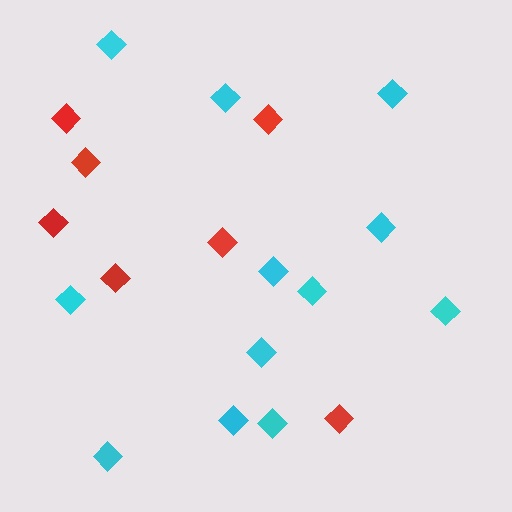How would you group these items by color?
There are 2 groups: one group of red diamonds (7) and one group of cyan diamonds (12).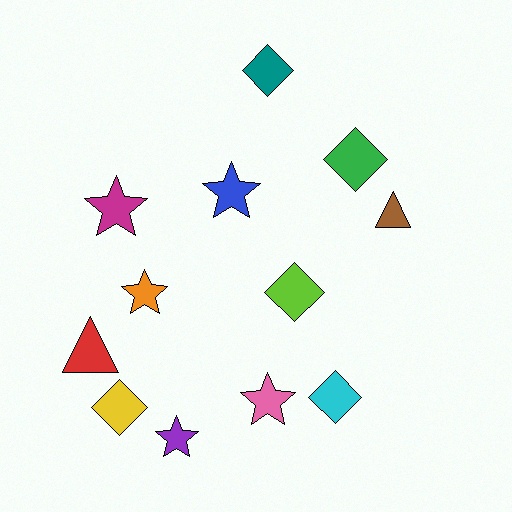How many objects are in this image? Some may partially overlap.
There are 12 objects.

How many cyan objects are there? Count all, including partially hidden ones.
There is 1 cyan object.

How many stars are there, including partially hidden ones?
There are 5 stars.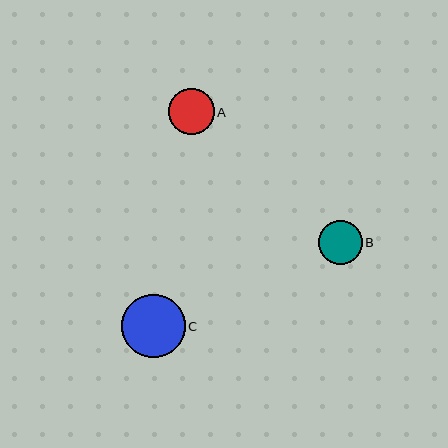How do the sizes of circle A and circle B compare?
Circle A and circle B are approximately the same size.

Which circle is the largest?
Circle C is the largest with a size of approximately 64 pixels.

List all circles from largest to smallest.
From largest to smallest: C, A, B.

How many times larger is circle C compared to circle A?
Circle C is approximately 1.4 times the size of circle A.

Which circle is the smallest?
Circle B is the smallest with a size of approximately 44 pixels.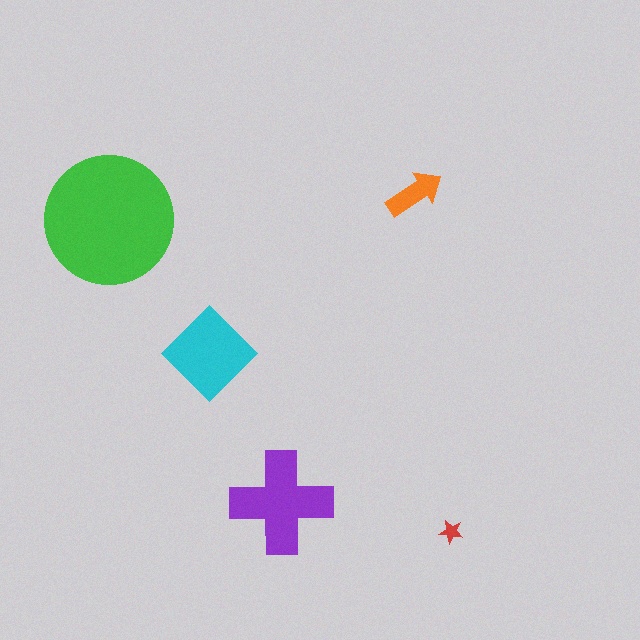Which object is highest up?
The orange arrow is topmost.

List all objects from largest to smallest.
The green circle, the purple cross, the cyan diamond, the orange arrow, the red star.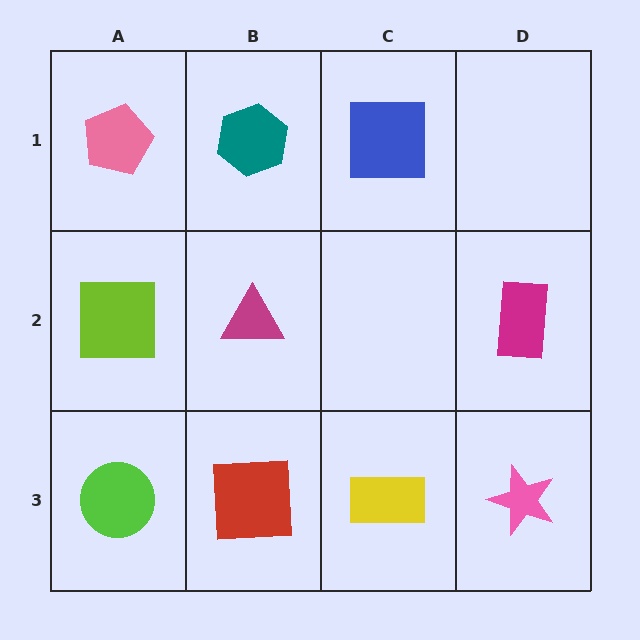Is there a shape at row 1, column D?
No, that cell is empty.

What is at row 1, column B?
A teal hexagon.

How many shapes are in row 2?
3 shapes.